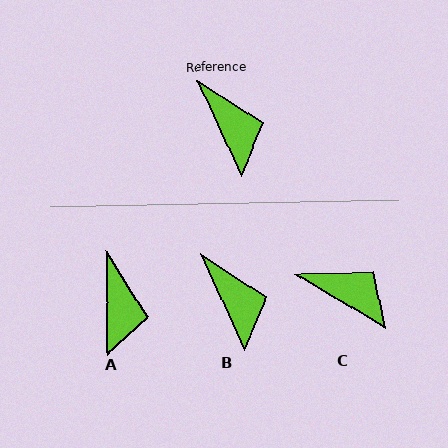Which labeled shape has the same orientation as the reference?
B.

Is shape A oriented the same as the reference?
No, it is off by about 25 degrees.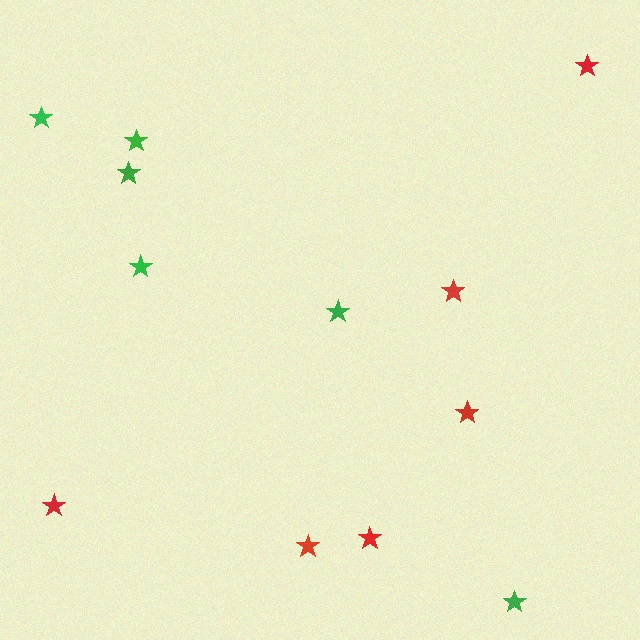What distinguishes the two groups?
There are 2 groups: one group of red stars (6) and one group of green stars (6).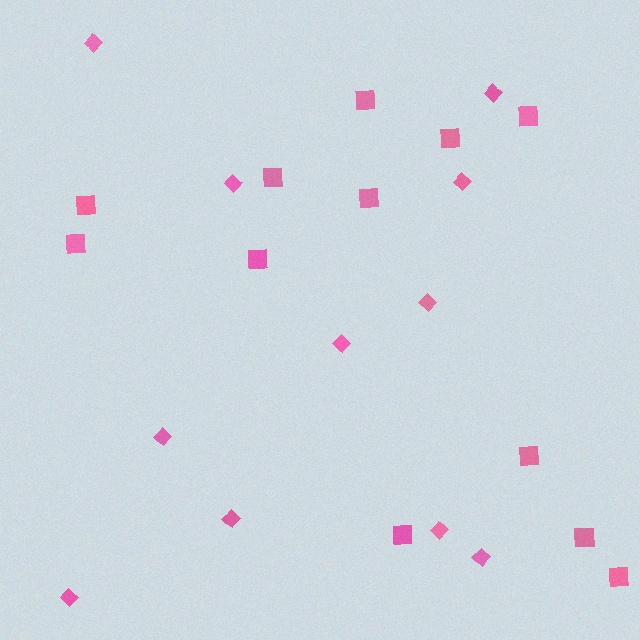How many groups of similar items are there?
There are 2 groups: one group of diamonds (11) and one group of squares (12).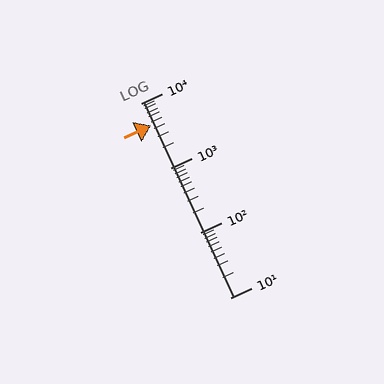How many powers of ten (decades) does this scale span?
The scale spans 3 decades, from 10 to 10000.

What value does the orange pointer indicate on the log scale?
The pointer indicates approximately 4600.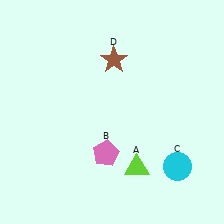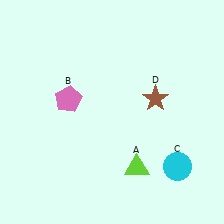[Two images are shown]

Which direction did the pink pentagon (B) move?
The pink pentagon (B) moved up.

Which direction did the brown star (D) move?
The brown star (D) moved right.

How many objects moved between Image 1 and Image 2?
2 objects moved between the two images.